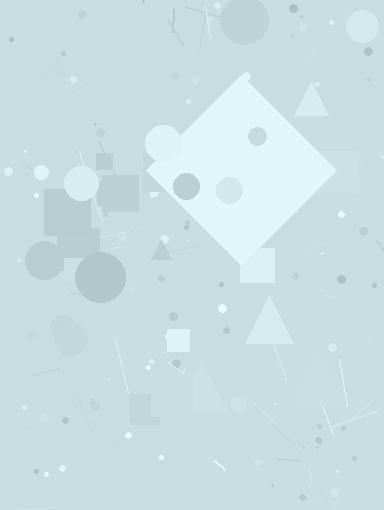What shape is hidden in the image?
A diamond is hidden in the image.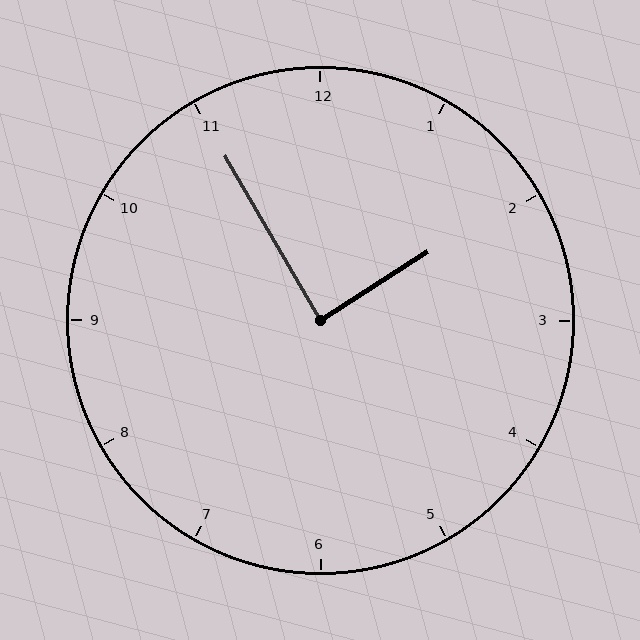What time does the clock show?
1:55.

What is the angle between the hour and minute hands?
Approximately 88 degrees.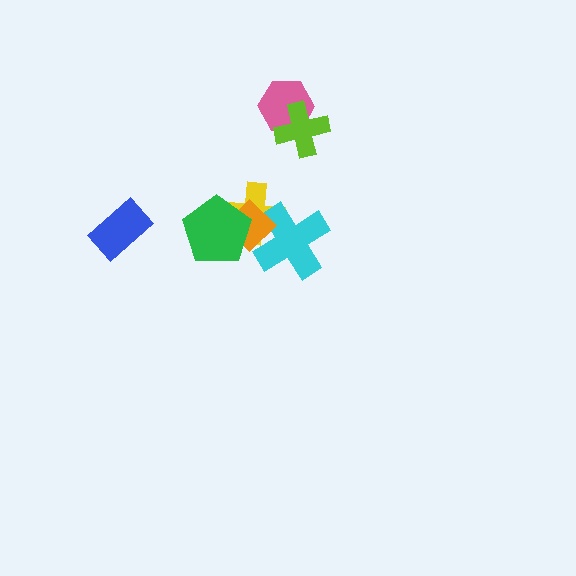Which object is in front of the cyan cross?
The orange diamond is in front of the cyan cross.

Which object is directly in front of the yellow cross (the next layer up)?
The cyan cross is directly in front of the yellow cross.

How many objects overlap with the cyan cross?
2 objects overlap with the cyan cross.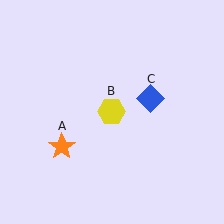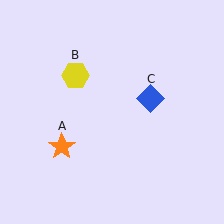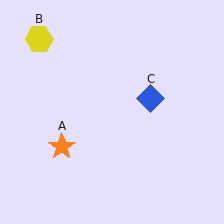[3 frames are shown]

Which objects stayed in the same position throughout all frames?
Orange star (object A) and blue diamond (object C) remained stationary.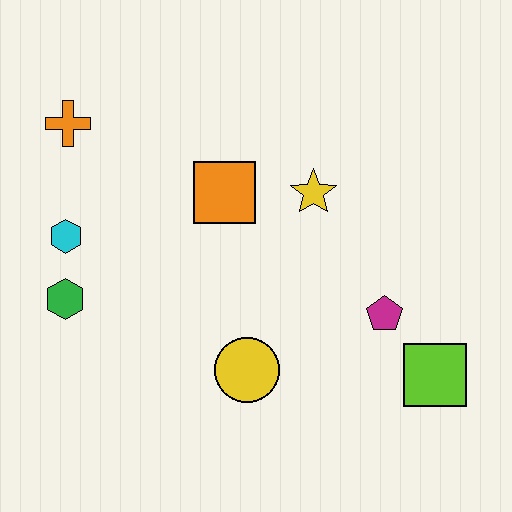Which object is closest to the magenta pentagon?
The lime square is closest to the magenta pentagon.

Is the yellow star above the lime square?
Yes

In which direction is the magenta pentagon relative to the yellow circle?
The magenta pentagon is to the right of the yellow circle.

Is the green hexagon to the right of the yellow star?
No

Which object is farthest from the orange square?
The lime square is farthest from the orange square.